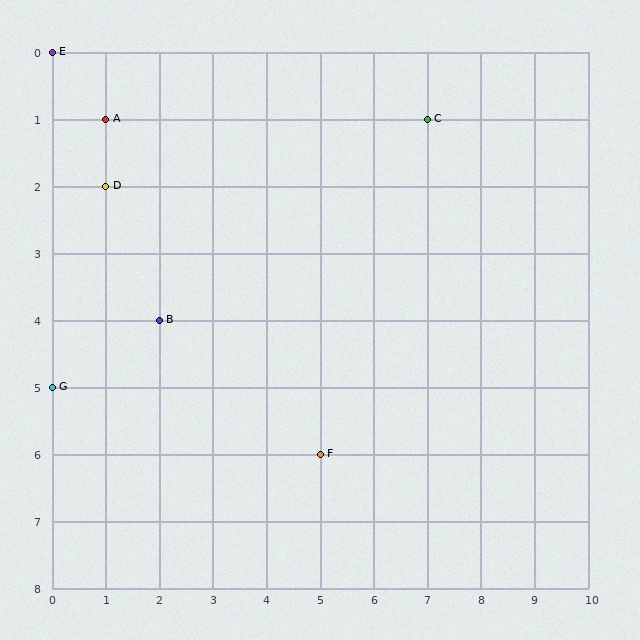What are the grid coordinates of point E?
Point E is at grid coordinates (0, 0).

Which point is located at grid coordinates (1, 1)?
Point A is at (1, 1).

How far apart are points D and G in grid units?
Points D and G are 1 column and 3 rows apart (about 3.2 grid units diagonally).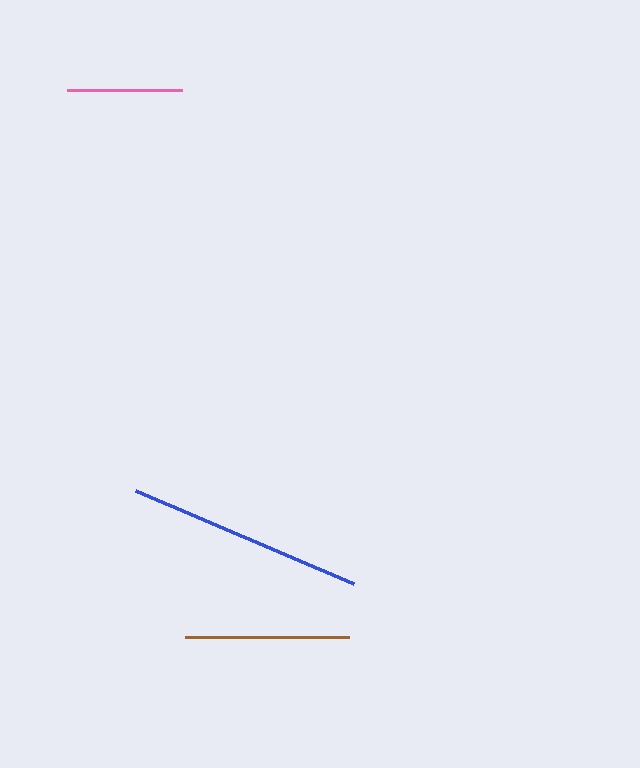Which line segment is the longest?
The blue line is the longest at approximately 236 pixels.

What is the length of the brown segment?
The brown segment is approximately 164 pixels long.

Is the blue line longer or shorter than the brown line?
The blue line is longer than the brown line.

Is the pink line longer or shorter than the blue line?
The blue line is longer than the pink line.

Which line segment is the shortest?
The pink line is the shortest at approximately 115 pixels.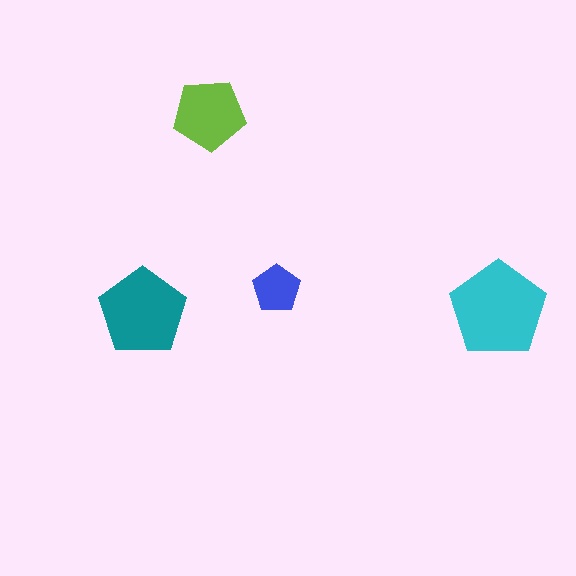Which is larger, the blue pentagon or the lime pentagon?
The lime one.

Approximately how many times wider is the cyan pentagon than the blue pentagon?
About 2 times wider.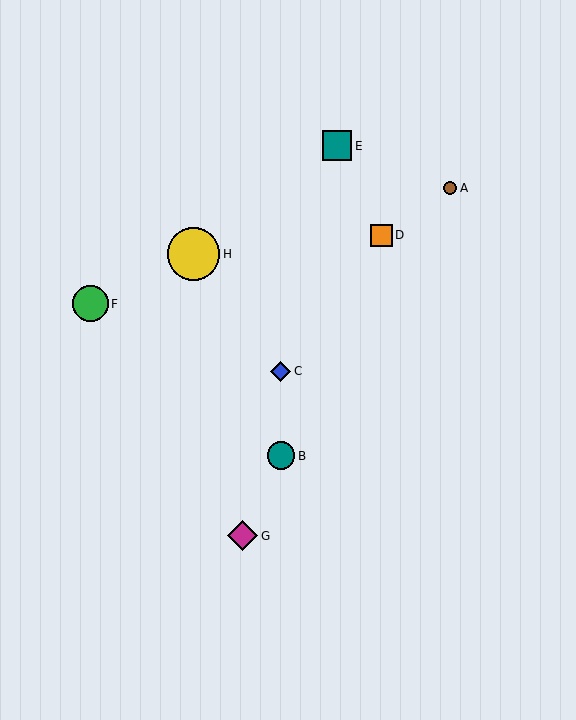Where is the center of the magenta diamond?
The center of the magenta diamond is at (243, 536).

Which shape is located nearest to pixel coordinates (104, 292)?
The green circle (labeled F) at (90, 304) is nearest to that location.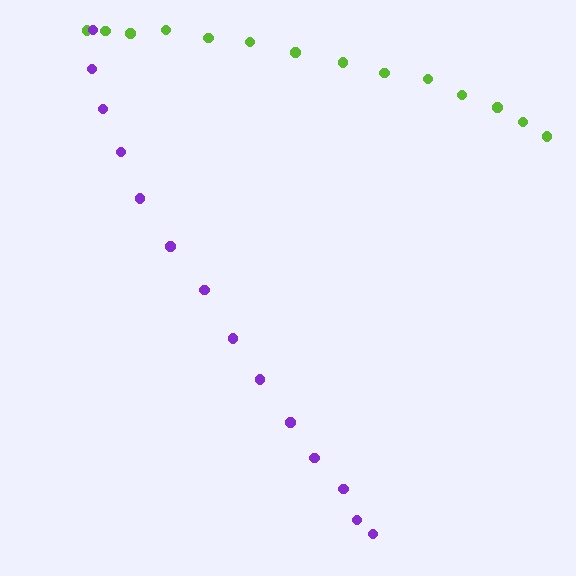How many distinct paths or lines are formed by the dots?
There are 2 distinct paths.